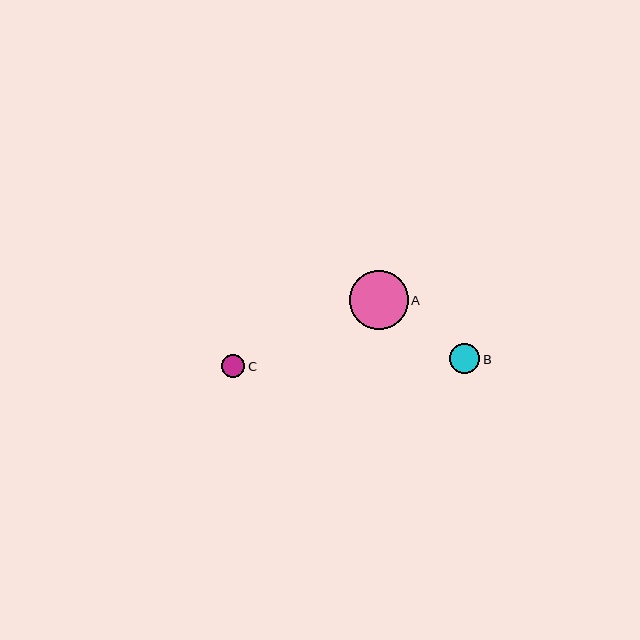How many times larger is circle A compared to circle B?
Circle A is approximately 2.0 times the size of circle B.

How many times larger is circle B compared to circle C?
Circle B is approximately 1.3 times the size of circle C.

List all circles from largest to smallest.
From largest to smallest: A, B, C.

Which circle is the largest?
Circle A is the largest with a size of approximately 59 pixels.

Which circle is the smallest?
Circle C is the smallest with a size of approximately 23 pixels.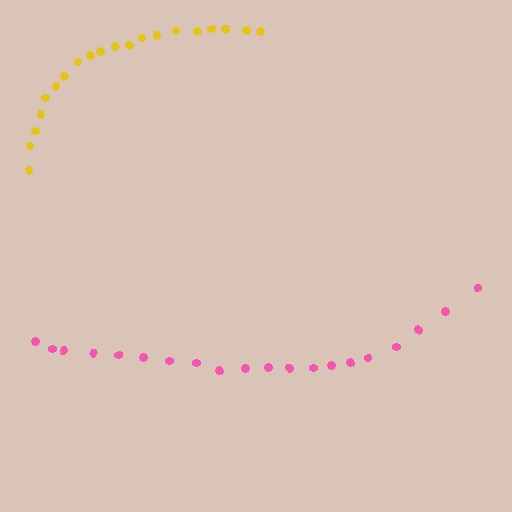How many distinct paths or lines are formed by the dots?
There are 2 distinct paths.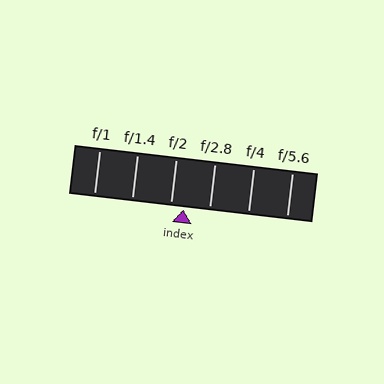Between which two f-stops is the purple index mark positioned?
The index mark is between f/2 and f/2.8.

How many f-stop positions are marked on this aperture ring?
There are 6 f-stop positions marked.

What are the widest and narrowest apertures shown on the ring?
The widest aperture shown is f/1 and the narrowest is f/5.6.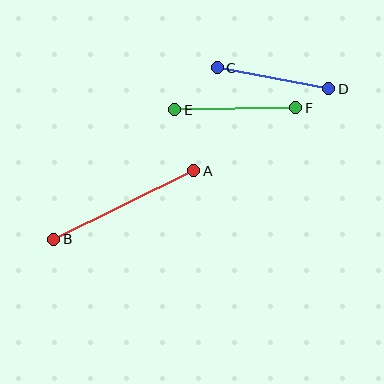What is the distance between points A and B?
The distance is approximately 156 pixels.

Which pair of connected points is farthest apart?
Points A and B are farthest apart.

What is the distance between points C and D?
The distance is approximately 113 pixels.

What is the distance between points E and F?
The distance is approximately 121 pixels.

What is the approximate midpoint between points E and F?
The midpoint is at approximately (235, 109) pixels.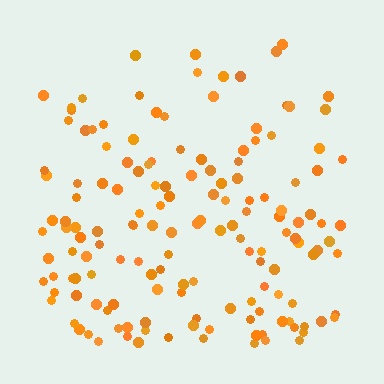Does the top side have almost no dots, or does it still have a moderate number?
Still a moderate number, just noticeably fewer than the bottom.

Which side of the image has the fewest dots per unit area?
The top.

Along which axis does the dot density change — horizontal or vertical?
Vertical.